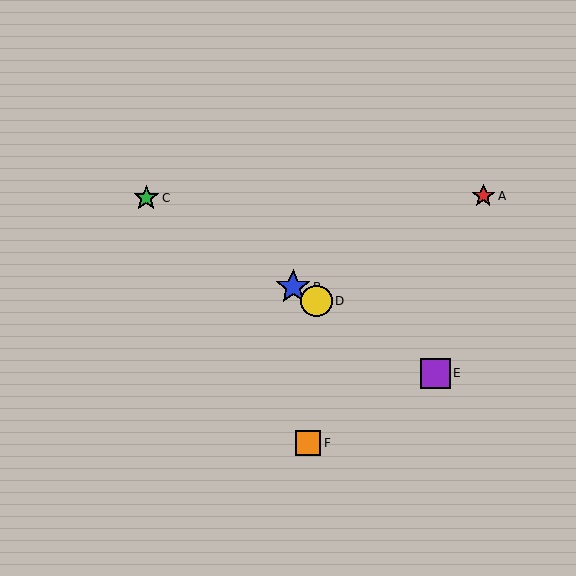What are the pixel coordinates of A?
Object A is at (483, 196).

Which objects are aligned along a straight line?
Objects B, C, D, E are aligned along a straight line.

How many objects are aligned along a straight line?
4 objects (B, C, D, E) are aligned along a straight line.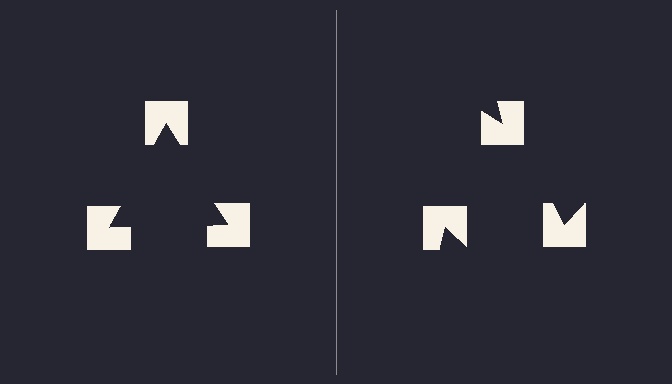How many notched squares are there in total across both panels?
6 — 3 on each side.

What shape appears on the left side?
An illusory triangle.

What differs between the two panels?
The notched squares are positioned identically on both sides; only the wedge orientations differ. On the left they align to a triangle; on the right they are misaligned.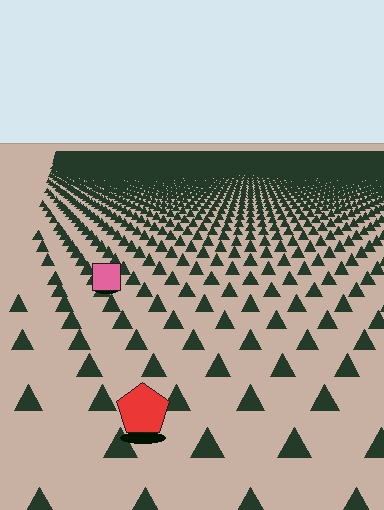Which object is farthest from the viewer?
The pink square is farthest from the viewer. It appears smaller and the ground texture around it is denser.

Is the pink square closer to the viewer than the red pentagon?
No. The red pentagon is closer — you can tell from the texture gradient: the ground texture is coarser near it.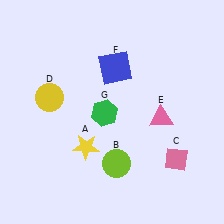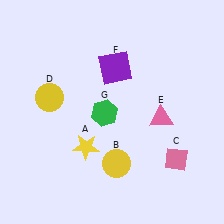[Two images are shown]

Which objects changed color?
B changed from lime to yellow. F changed from blue to purple.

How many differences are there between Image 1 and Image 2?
There are 2 differences between the two images.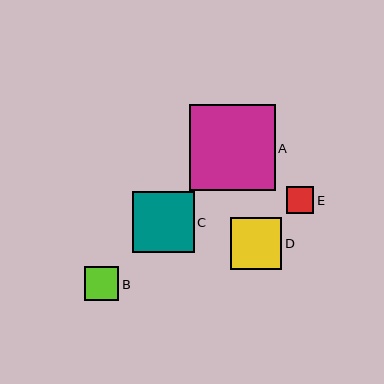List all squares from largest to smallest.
From largest to smallest: A, C, D, B, E.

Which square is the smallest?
Square E is the smallest with a size of approximately 27 pixels.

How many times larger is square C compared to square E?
Square C is approximately 2.3 times the size of square E.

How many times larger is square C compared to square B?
Square C is approximately 1.8 times the size of square B.